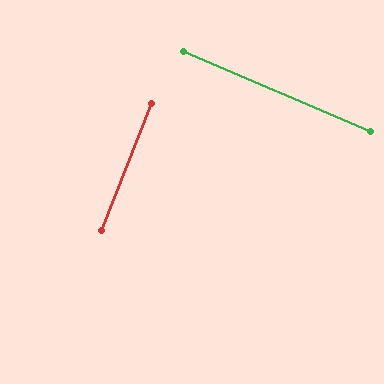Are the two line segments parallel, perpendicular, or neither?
Perpendicular — they meet at approximately 88°.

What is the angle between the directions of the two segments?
Approximately 88 degrees.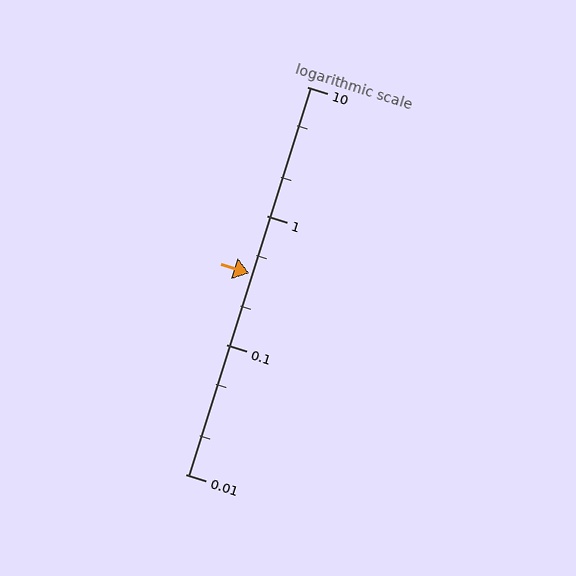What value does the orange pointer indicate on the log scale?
The pointer indicates approximately 0.36.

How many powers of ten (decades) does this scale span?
The scale spans 3 decades, from 0.01 to 10.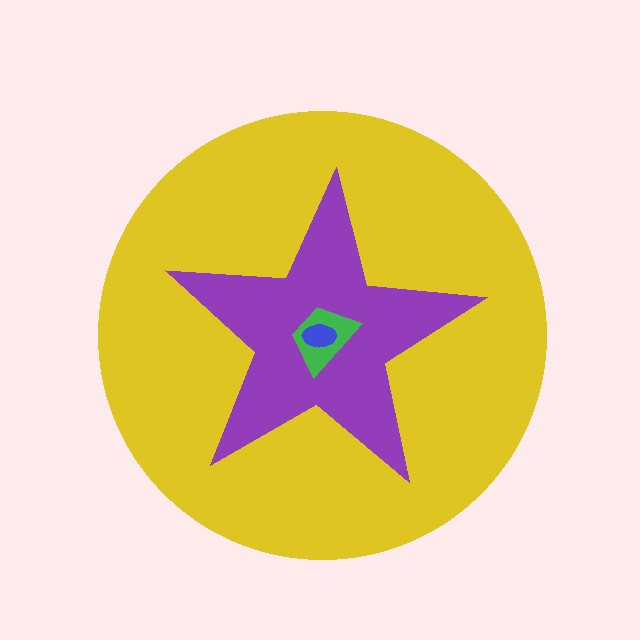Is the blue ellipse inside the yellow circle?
Yes.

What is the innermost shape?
The blue ellipse.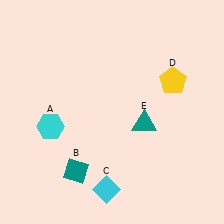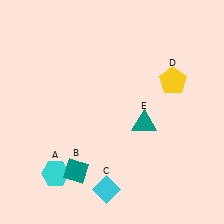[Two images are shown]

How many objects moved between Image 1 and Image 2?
1 object moved between the two images.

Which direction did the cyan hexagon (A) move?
The cyan hexagon (A) moved down.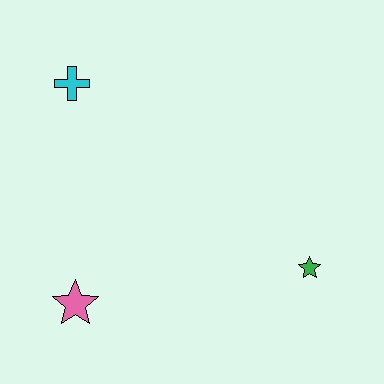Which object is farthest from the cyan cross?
The green star is farthest from the cyan cross.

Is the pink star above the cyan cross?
No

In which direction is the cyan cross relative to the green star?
The cyan cross is to the left of the green star.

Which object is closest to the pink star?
The cyan cross is closest to the pink star.